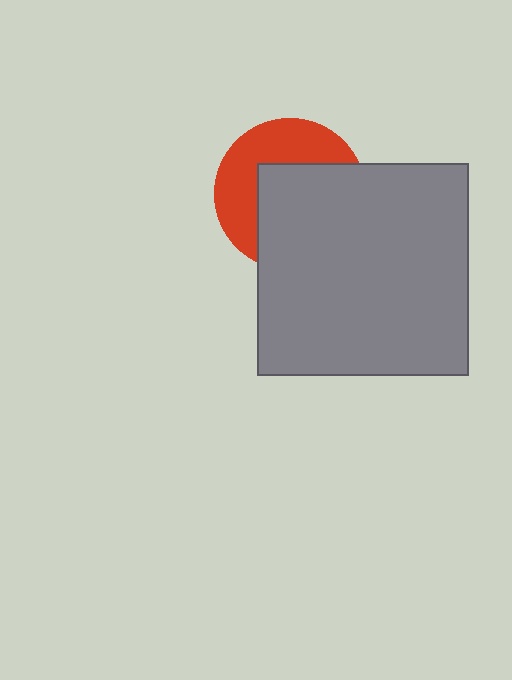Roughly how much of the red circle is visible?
A small part of it is visible (roughly 44%).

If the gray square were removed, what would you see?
You would see the complete red circle.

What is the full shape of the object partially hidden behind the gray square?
The partially hidden object is a red circle.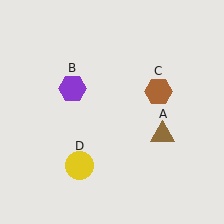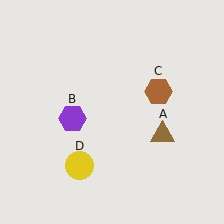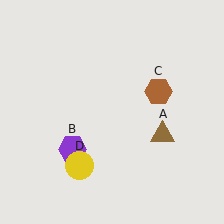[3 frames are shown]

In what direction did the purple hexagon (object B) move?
The purple hexagon (object B) moved down.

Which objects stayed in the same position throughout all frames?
Brown triangle (object A) and brown hexagon (object C) and yellow circle (object D) remained stationary.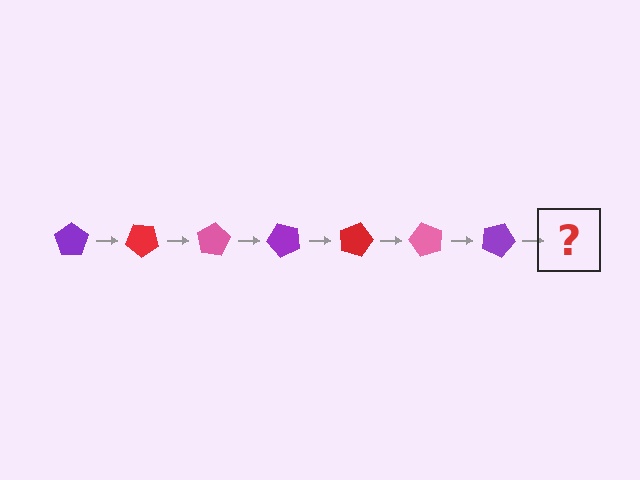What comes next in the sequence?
The next element should be a red pentagon, rotated 280 degrees from the start.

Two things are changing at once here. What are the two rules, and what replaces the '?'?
The two rules are that it rotates 40 degrees each step and the color cycles through purple, red, and pink. The '?' should be a red pentagon, rotated 280 degrees from the start.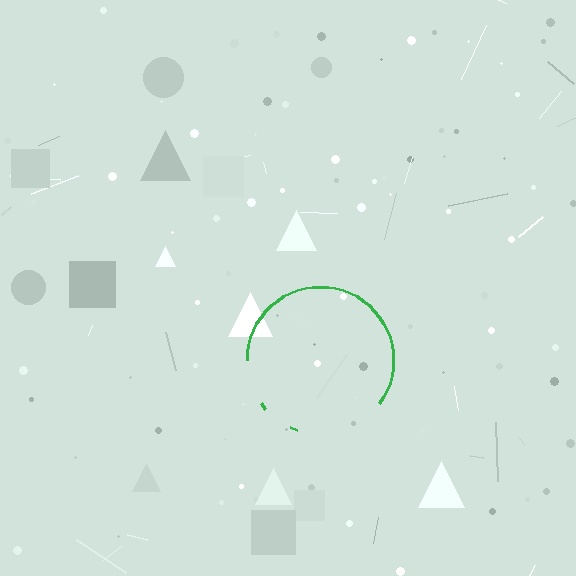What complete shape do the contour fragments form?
The contour fragments form a circle.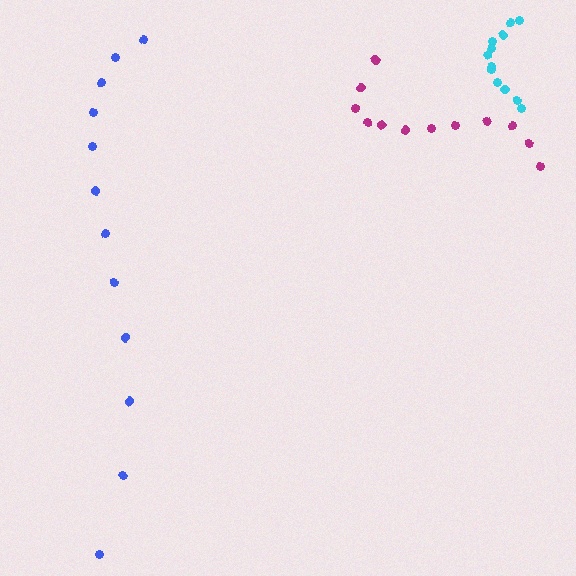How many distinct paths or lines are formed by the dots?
There are 3 distinct paths.